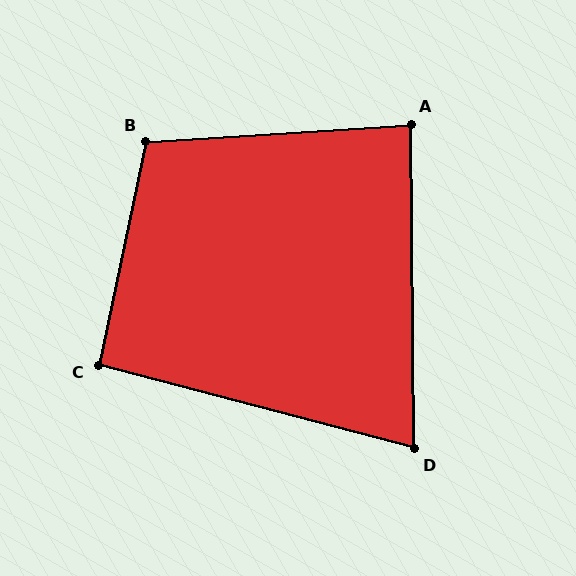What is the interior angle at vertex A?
Approximately 87 degrees (approximately right).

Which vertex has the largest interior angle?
B, at approximately 105 degrees.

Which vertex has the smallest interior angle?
D, at approximately 75 degrees.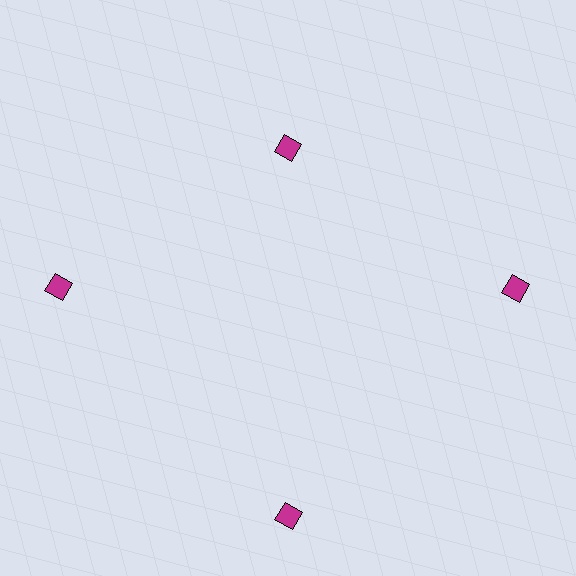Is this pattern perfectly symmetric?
No. The 4 magenta diamonds are arranged in a ring, but one element near the 12 o'clock position is pulled inward toward the center, breaking the 4-fold rotational symmetry.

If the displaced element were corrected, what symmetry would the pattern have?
It would have 4-fold rotational symmetry — the pattern would map onto itself every 90 degrees.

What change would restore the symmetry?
The symmetry would be restored by moving it outward, back onto the ring so that all 4 diamonds sit at equal angles and equal distance from the center.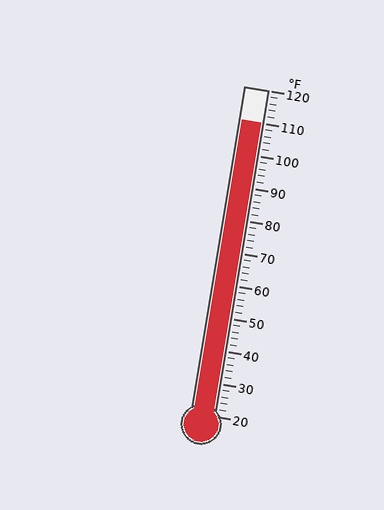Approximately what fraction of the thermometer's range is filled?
The thermometer is filled to approximately 90% of its range.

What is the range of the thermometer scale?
The thermometer scale ranges from 20°F to 120°F.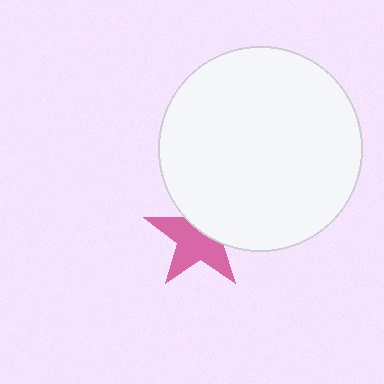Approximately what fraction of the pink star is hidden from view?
Roughly 40% of the pink star is hidden behind the white circle.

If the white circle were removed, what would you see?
You would see the complete pink star.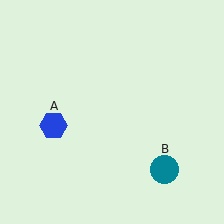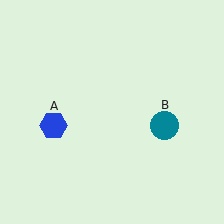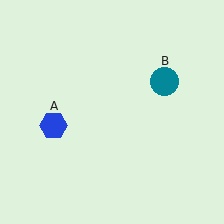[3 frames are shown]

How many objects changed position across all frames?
1 object changed position: teal circle (object B).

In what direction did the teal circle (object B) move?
The teal circle (object B) moved up.